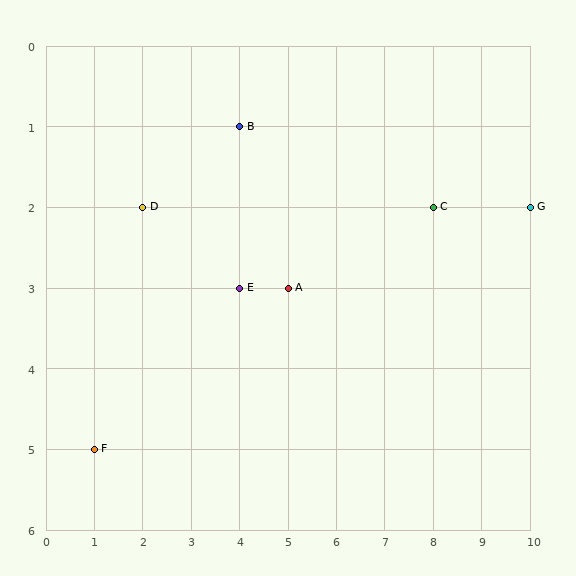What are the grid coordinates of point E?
Point E is at grid coordinates (4, 3).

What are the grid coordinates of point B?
Point B is at grid coordinates (4, 1).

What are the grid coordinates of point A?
Point A is at grid coordinates (5, 3).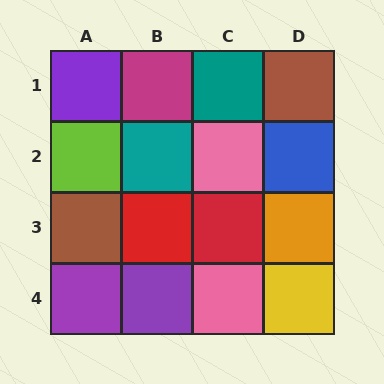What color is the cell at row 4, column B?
Purple.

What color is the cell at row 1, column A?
Purple.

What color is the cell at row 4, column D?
Yellow.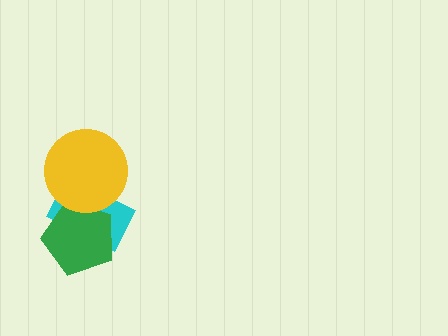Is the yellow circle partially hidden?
No, no other shape covers it.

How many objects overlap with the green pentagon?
2 objects overlap with the green pentagon.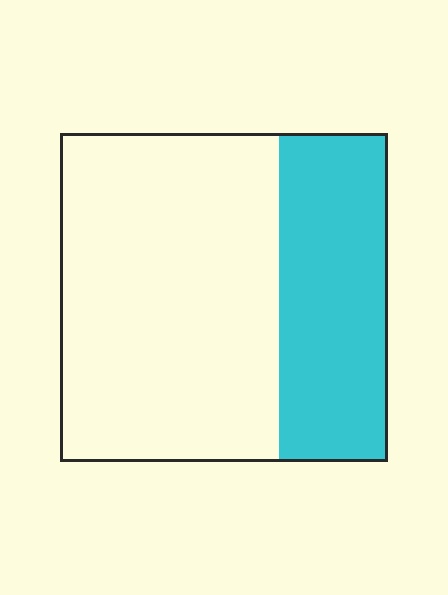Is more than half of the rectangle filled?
No.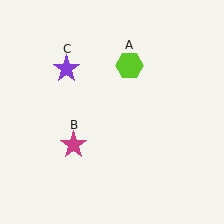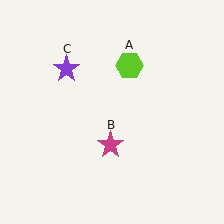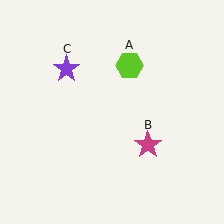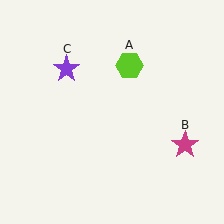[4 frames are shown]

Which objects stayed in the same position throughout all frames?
Lime hexagon (object A) and purple star (object C) remained stationary.